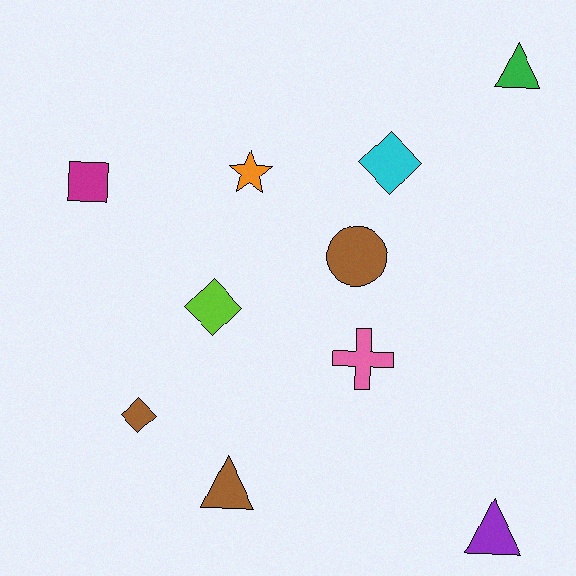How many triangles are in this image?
There are 3 triangles.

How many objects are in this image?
There are 10 objects.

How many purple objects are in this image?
There is 1 purple object.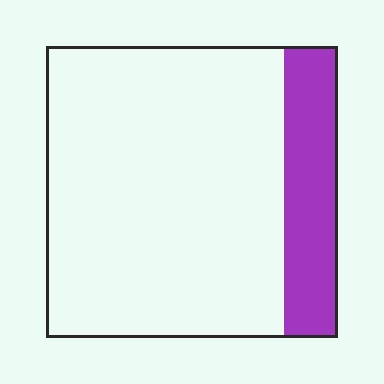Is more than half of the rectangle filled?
No.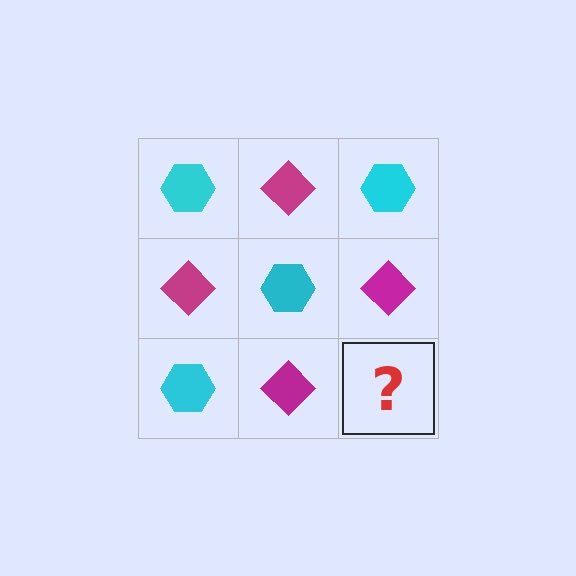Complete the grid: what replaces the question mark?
The question mark should be replaced with a cyan hexagon.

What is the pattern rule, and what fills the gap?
The rule is that it alternates cyan hexagon and magenta diamond in a checkerboard pattern. The gap should be filled with a cyan hexagon.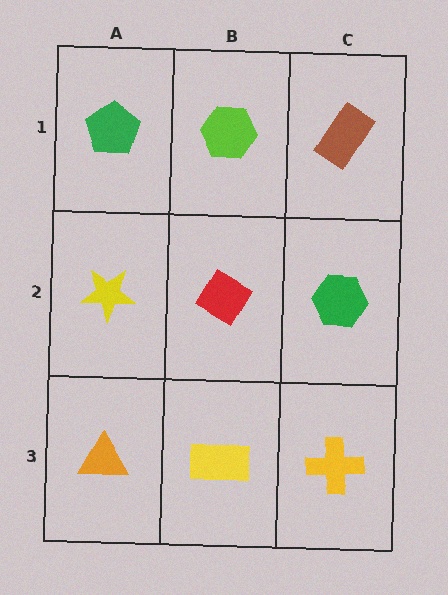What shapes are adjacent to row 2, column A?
A green pentagon (row 1, column A), an orange triangle (row 3, column A), a red diamond (row 2, column B).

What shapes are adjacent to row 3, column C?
A green hexagon (row 2, column C), a yellow rectangle (row 3, column B).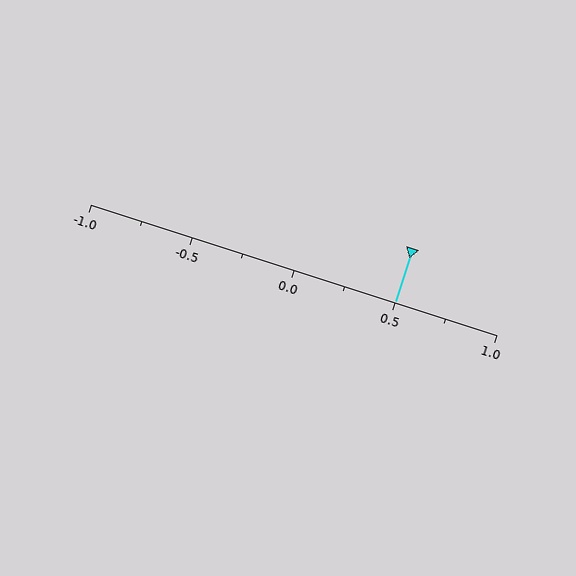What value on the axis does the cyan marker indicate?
The marker indicates approximately 0.5.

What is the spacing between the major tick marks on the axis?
The major ticks are spaced 0.5 apart.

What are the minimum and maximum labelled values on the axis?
The axis runs from -1.0 to 1.0.